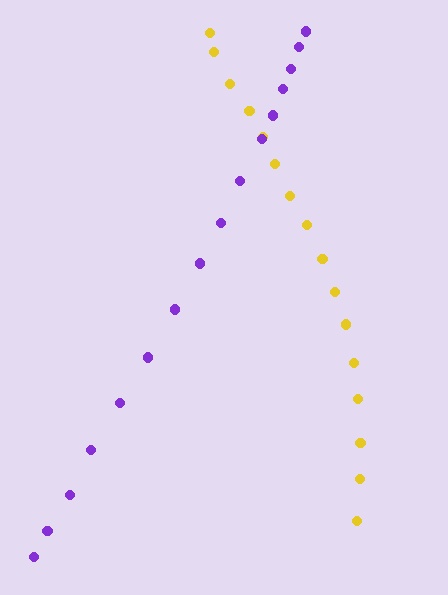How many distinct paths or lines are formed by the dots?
There are 2 distinct paths.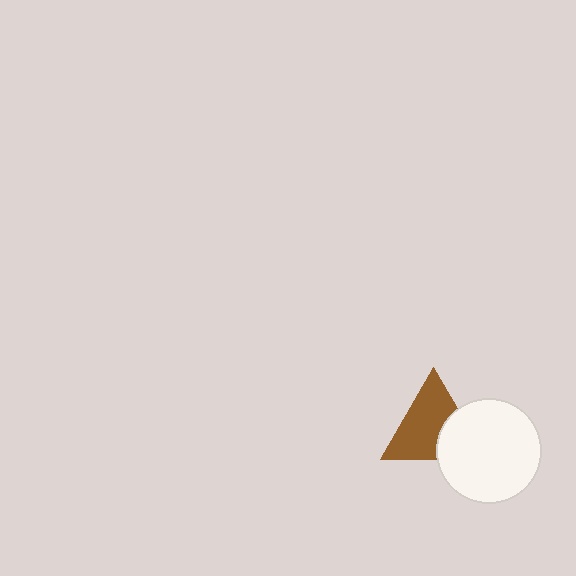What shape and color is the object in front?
The object in front is a white circle.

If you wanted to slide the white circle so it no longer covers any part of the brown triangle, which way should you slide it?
Slide it toward the lower-right — that is the most direct way to separate the two shapes.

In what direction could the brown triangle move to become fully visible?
The brown triangle could move toward the upper-left. That would shift it out from behind the white circle entirely.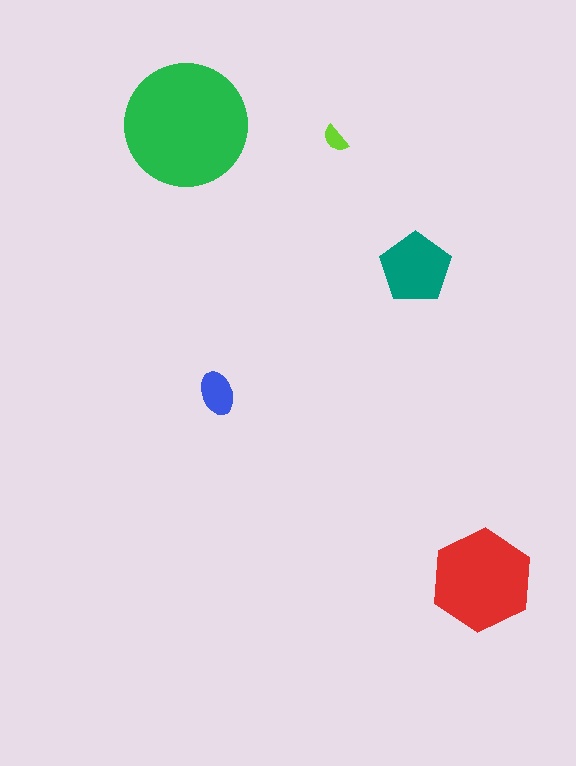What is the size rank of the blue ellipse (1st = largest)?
4th.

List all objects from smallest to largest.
The lime semicircle, the blue ellipse, the teal pentagon, the red hexagon, the green circle.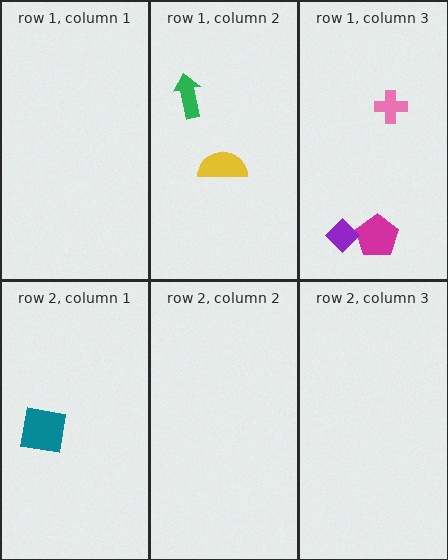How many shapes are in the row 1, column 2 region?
2.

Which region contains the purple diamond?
The row 1, column 3 region.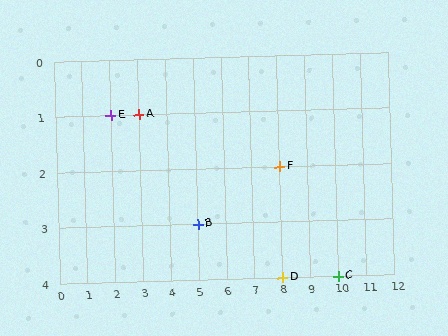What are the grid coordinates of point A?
Point A is at grid coordinates (3, 1).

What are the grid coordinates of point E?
Point E is at grid coordinates (2, 1).